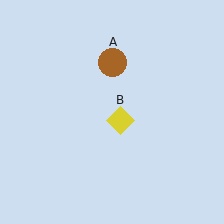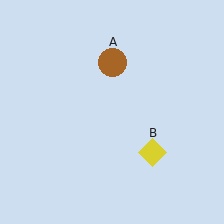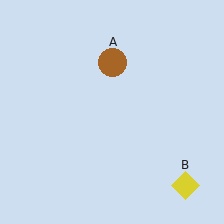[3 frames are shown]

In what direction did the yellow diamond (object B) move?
The yellow diamond (object B) moved down and to the right.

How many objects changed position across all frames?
1 object changed position: yellow diamond (object B).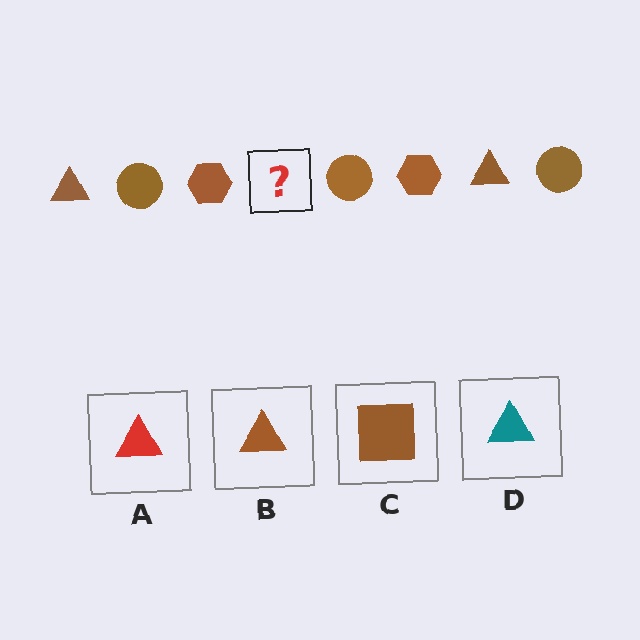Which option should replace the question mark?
Option B.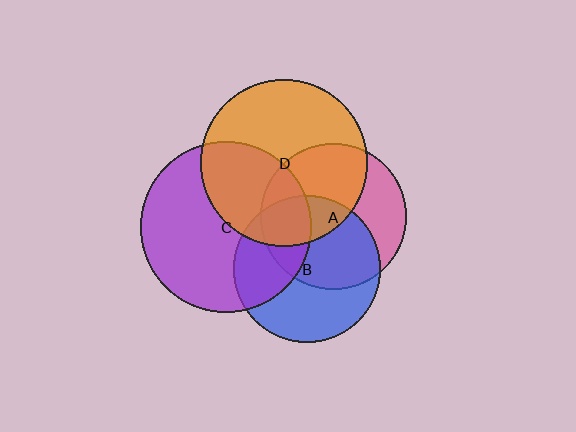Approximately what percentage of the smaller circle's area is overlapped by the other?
Approximately 20%.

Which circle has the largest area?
Circle C (purple).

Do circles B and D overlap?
Yes.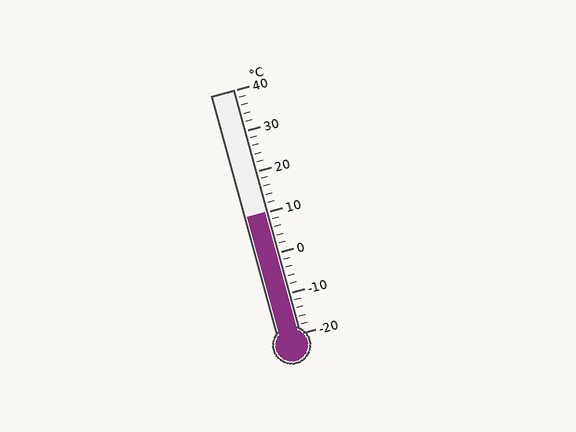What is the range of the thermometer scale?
The thermometer scale ranges from -20°C to 40°C.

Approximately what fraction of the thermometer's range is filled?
The thermometer is filled to approximately 50% of its range.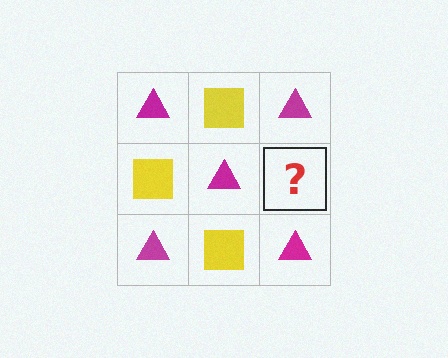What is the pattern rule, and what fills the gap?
The rule is that it alternates magenta triangle and yellow square in a checkerboard pattern. The gap should be filled with a yellow square.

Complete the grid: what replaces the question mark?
The question mark should be replaced with a yellow square.